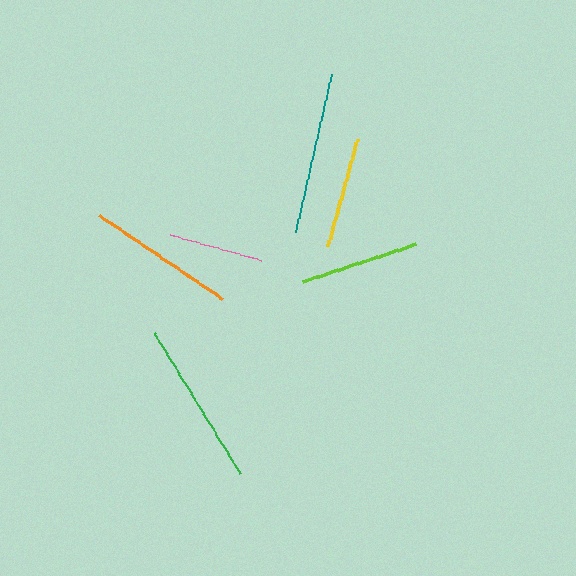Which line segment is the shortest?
The pink line is the shortest at approximately 96 pixels.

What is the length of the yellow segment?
The yellow segment is approximately 110 pixels long.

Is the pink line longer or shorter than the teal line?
The teal line is longer than the pink line.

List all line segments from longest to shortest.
From longest to shortest: green, teal, orange, lime, yellow, pink.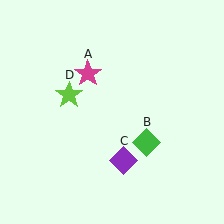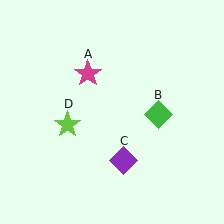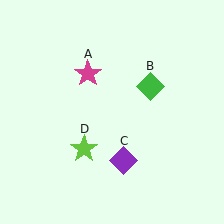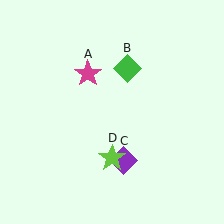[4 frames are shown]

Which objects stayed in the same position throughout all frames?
Magenta star (object A) and purple diamond (object C) remained stationary.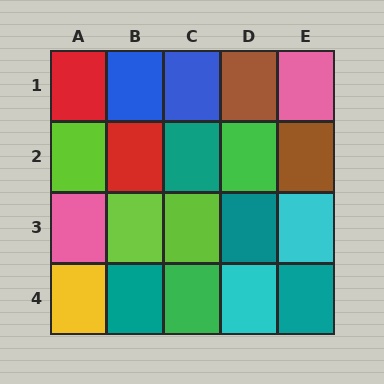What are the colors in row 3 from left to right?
Pink, lime, lime, teal, cyan.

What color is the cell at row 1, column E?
Pink.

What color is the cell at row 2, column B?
Red.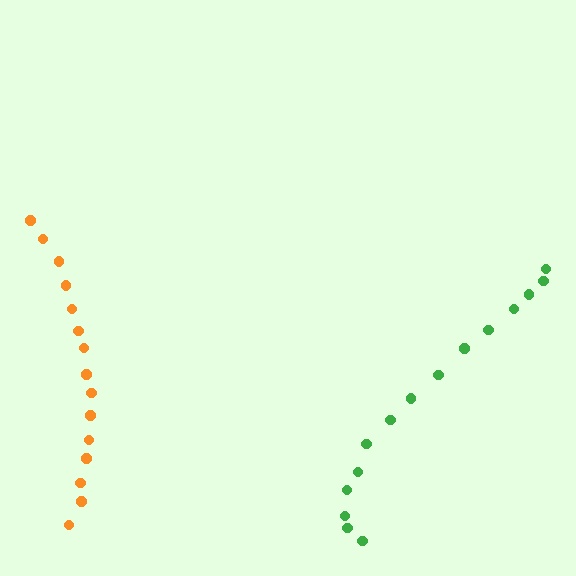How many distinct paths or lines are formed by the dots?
There are 2 distinct paths.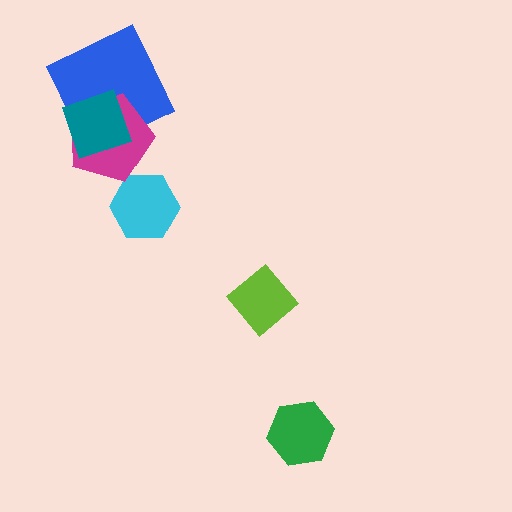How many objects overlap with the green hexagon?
0 objects overlap with the green hexagon.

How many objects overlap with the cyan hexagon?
0 objects overlap with the cyan hexagon.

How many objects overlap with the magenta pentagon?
2 objects overlap with the magenta pentagon.